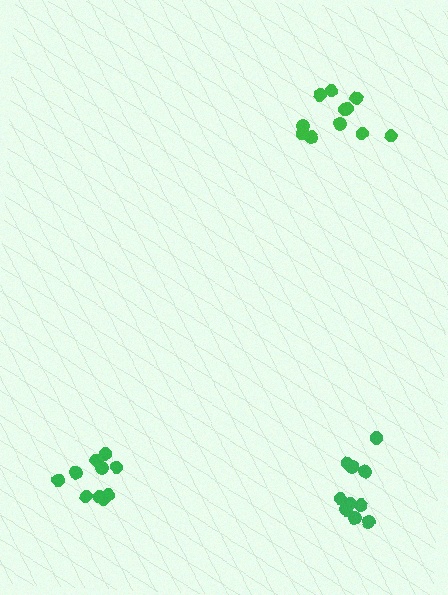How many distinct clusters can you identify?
There are 3 distinct clusters.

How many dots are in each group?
Group 1: 10 dots, Group 2: 10 dots, Group 3: 11 dots (31 total).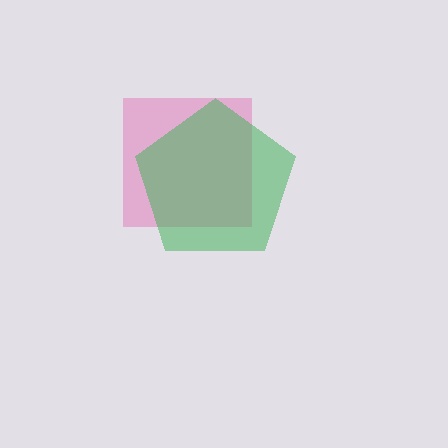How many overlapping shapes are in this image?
There are 2 overlapping shapes in the image.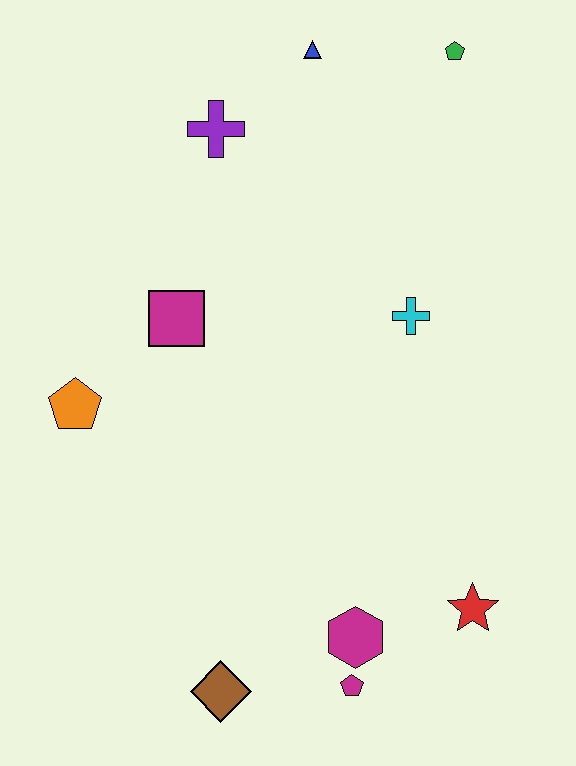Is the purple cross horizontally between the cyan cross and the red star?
No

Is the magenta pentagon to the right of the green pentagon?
No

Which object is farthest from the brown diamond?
The green pentagon is farthest from the brown diamond.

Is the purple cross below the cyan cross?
No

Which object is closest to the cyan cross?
The magenta square is closest to the cyan cross.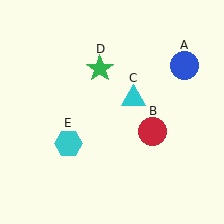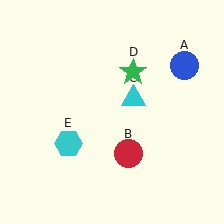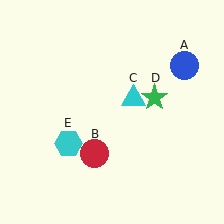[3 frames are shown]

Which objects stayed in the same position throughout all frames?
Blue circle (object A) and cyan triangle (object C) and cyan hexagon (object E) remained stationary.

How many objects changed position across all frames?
2 objects changed position: red circle (object B), green star (object D).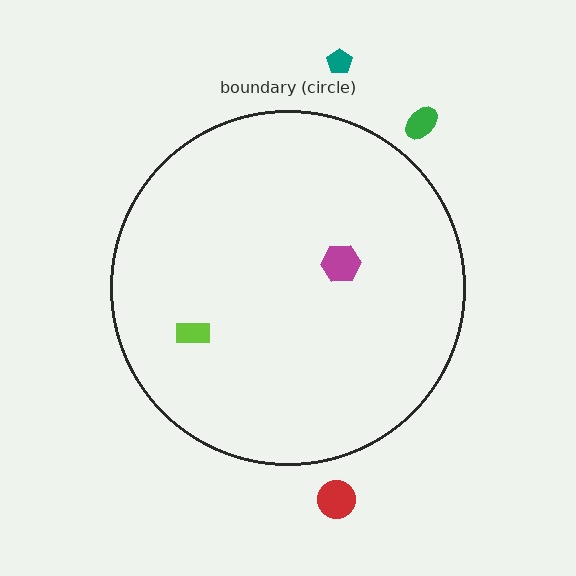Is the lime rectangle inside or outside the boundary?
Inside.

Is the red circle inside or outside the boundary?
Outside.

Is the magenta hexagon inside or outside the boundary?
Inside.